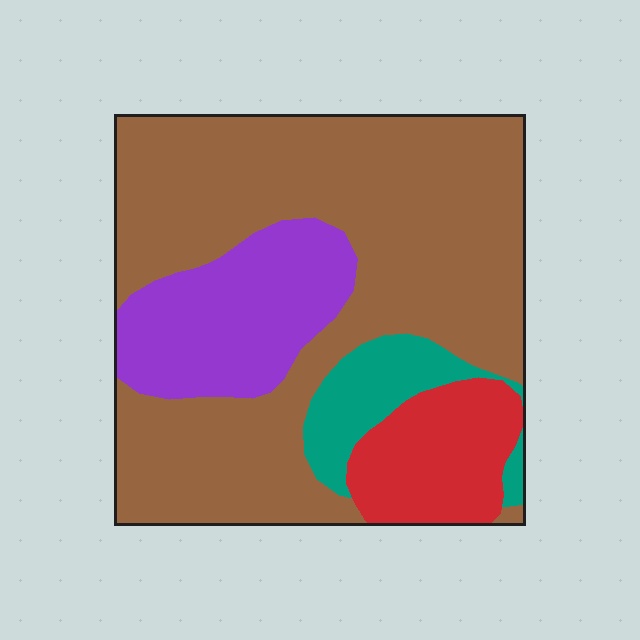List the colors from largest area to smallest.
From largest to smallest: brown, purple, red, teal.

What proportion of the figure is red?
Red covers around 10% of the figure.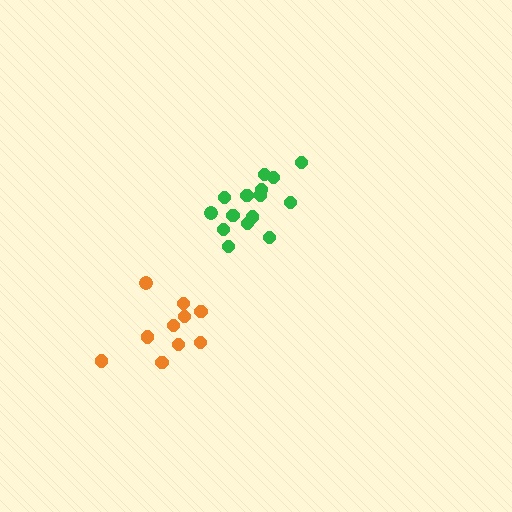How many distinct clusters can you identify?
There are 2 distinct clusters.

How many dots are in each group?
Group 1: 15 dots, Group 2: 10 dots (25 total).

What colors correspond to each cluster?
The clusters are colored: green, orange.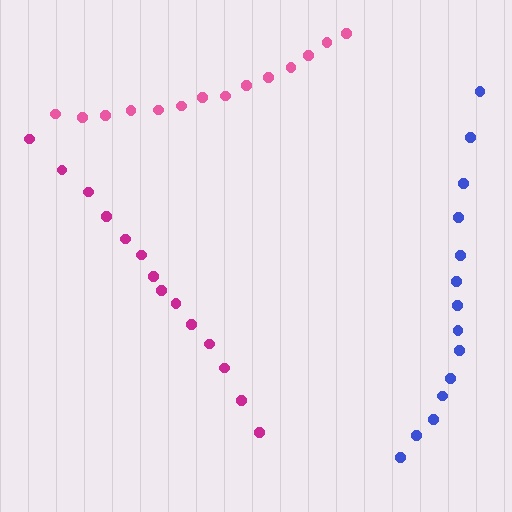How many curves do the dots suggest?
There are 3 distinct paths.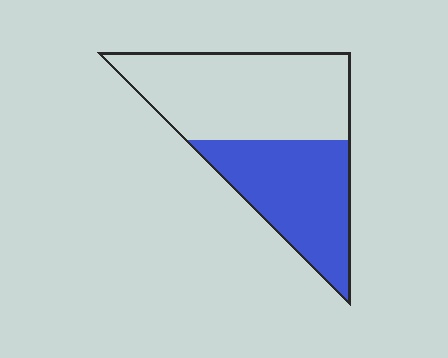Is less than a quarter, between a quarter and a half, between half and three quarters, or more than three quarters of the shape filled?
Between a quarter and a half.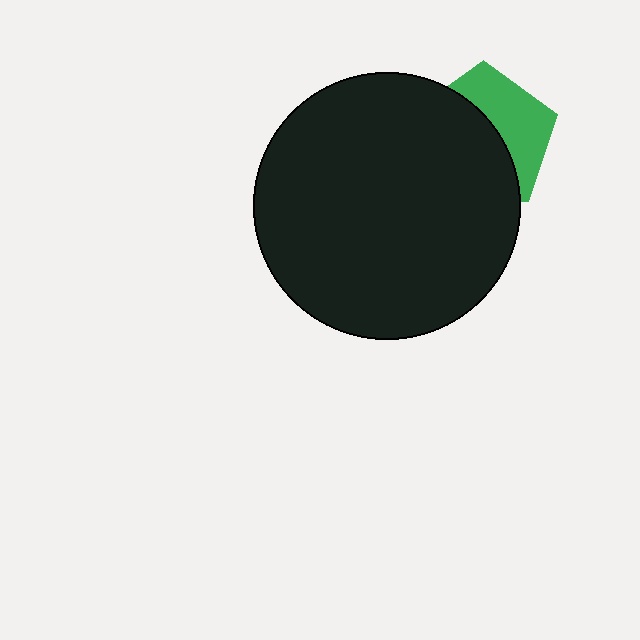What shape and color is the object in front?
The object in front is a black circle.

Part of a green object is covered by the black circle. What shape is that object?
It is a pentagon.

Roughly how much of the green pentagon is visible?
A small part of it is visible (roughly 41%).